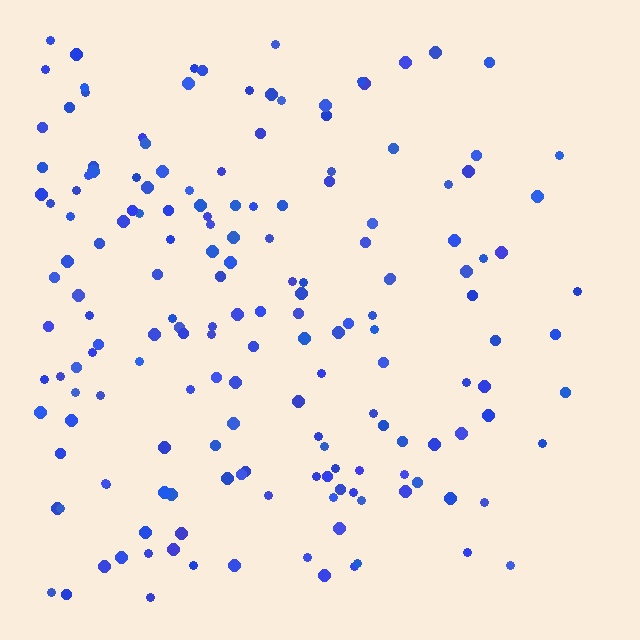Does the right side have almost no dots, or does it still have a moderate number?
Still a moderate number, just noticeably fewer than the left.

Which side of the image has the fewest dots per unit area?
The right.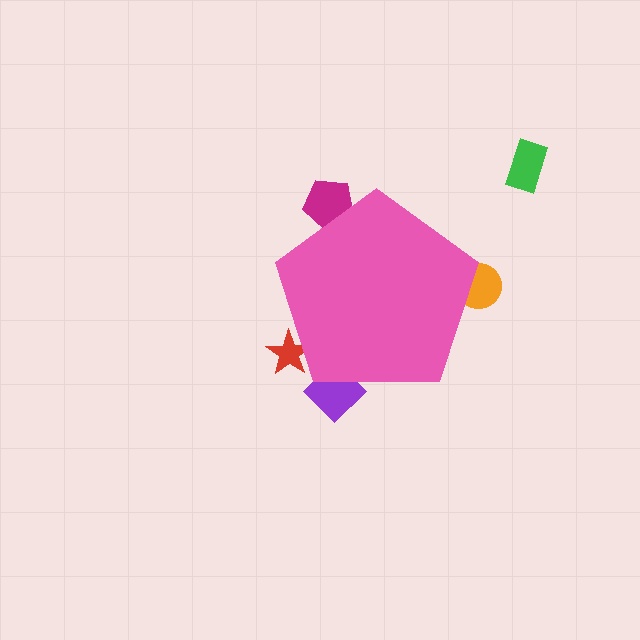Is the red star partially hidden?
Yes, the red star is partially hidden behind the pink pentagon.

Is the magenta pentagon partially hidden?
Yes, the magenta pentagon is partially hidden behind the pink pentagon.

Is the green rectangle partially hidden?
No, the green rectangle is fully visible.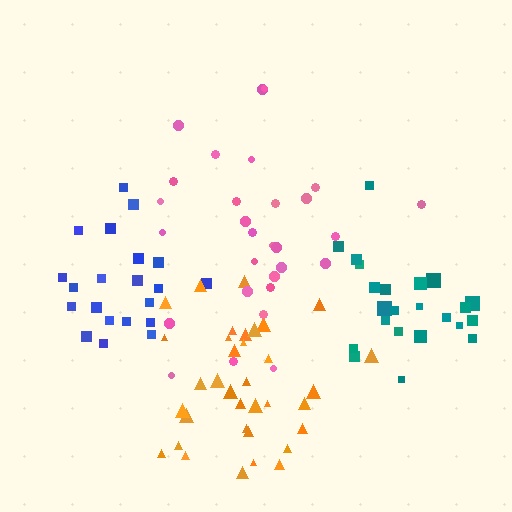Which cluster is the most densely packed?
Blue.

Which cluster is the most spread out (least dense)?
Pink.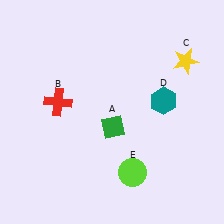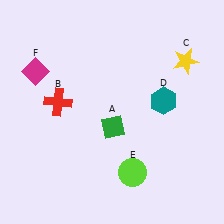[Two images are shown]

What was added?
A magenta diamond (F) was added in Image 2.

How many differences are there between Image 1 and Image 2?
There is 1 difference between the two images.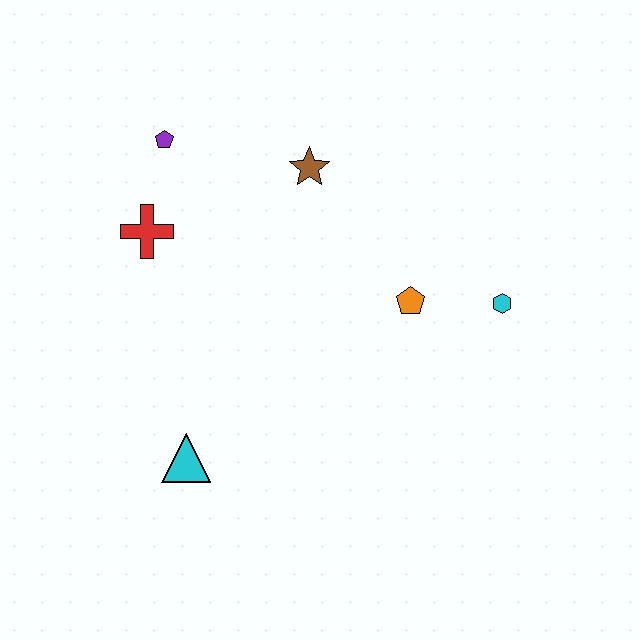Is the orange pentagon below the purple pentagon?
Yes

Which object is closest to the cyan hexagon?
The orange pentagon is closest to the cyan hexagon.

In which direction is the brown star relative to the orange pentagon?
The brown star is above the orange pentagon.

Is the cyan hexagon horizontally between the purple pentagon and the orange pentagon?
No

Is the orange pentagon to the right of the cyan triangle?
Yes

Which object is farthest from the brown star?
The cyan triangle is farthest from the brown star.